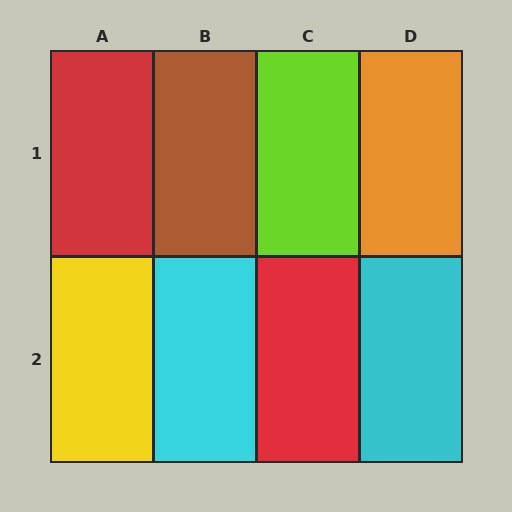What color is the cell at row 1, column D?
Orange.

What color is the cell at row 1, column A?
Red.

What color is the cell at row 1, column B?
Brown.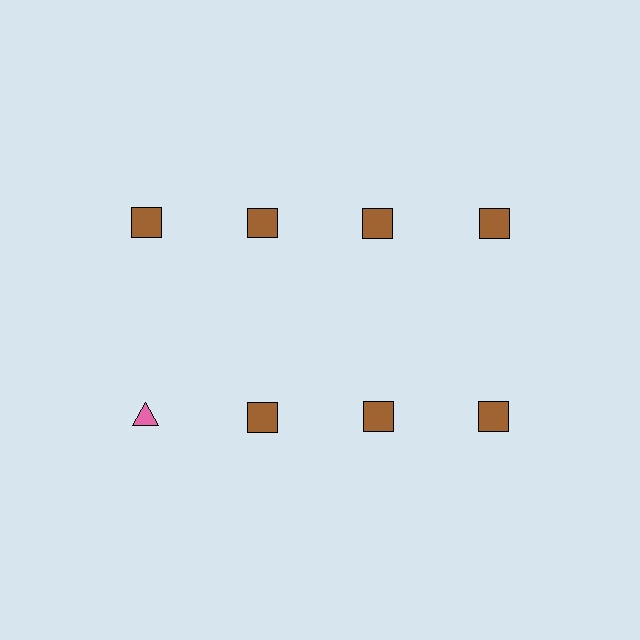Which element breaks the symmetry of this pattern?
The pink triangle in the second row, leftmost column breaks the symmetry. All other shapes are brown squares.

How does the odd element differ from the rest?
It differs in both color (pink instead of brown) and shape (triangle instead of square).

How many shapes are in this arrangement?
There are 8 shapes arranged in a grid pattern.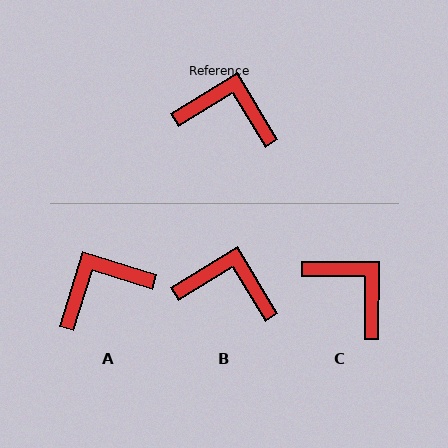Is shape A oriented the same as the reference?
No, it is off by about 41 degrees.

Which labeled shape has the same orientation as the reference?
B.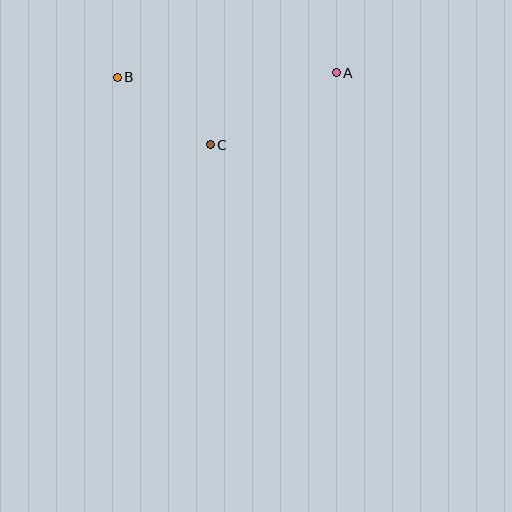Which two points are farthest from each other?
Points A and B are farthest from each other.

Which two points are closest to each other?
Points B and C are closest to each other.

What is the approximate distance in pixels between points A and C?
The distance between A and C is approximately 145 pixels.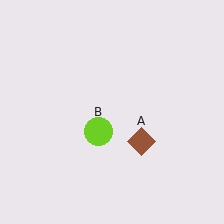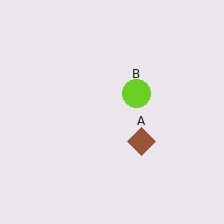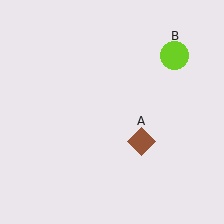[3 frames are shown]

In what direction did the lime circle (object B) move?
The lime circle (object B) moved up and to the right.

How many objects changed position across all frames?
1 object changed position: lime circle (object B).